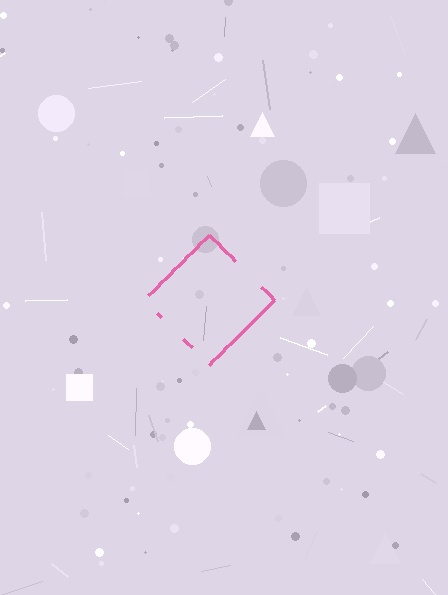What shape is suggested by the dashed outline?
The dashed outline suggests a diamond.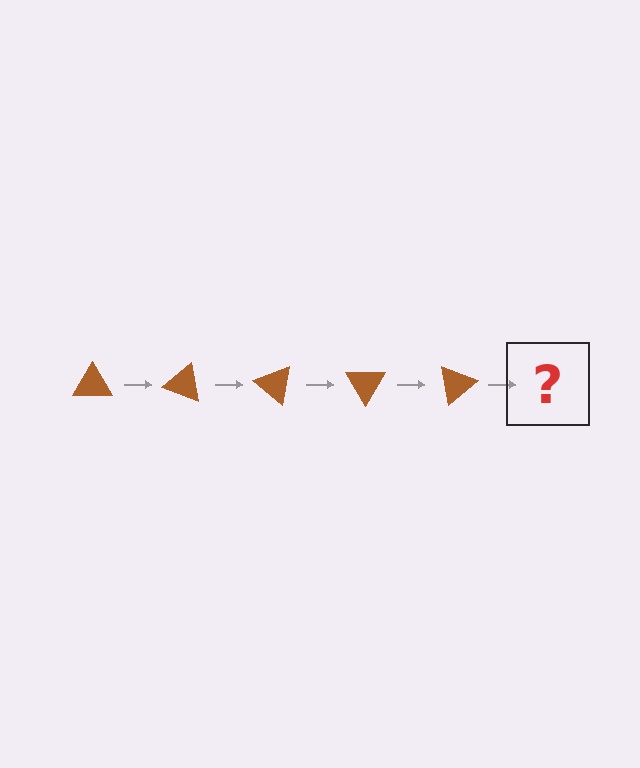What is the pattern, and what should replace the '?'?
The pattern is that the triangle rotates 20 degrees each step. The '?' should be a brown triangle rotated 100 degrees.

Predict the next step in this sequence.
The next step is a brown triangle rotated 100 degrees.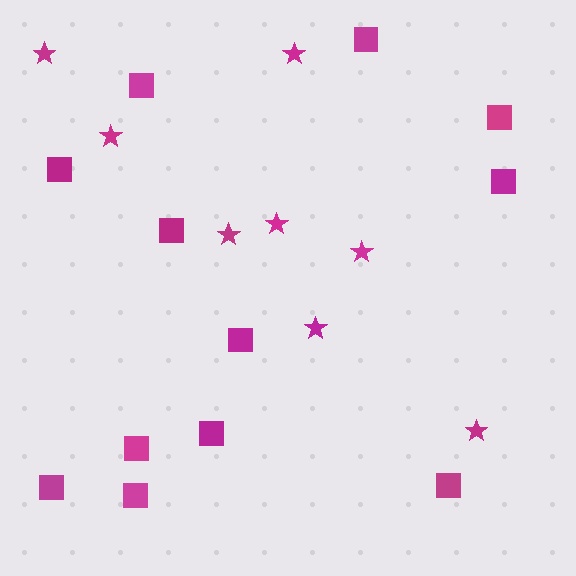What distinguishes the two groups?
There are 2 groups: one group of squares (12) and one group of stars (8).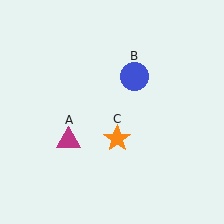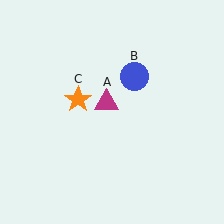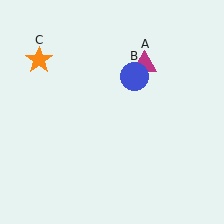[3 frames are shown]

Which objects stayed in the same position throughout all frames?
Blue circle (object B) remained stationary.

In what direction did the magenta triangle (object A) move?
The magenta triangle (object A) moved up and to the right.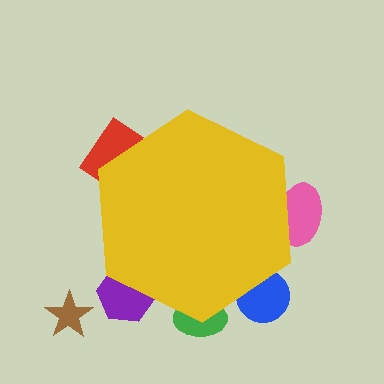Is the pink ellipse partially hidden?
Yes, the pink ellipse is partially hidden behind the yellow hexagon.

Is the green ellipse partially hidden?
Yes, the green ellipse is partially hidden behind the yellow hexagon.